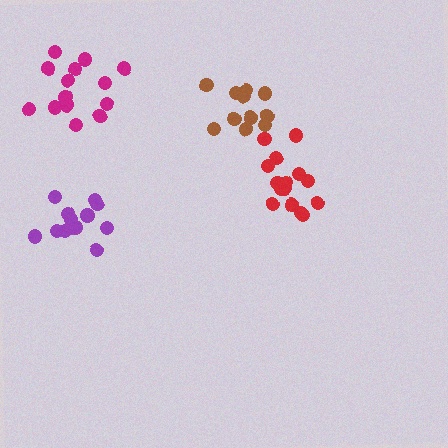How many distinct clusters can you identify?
There are 4 distinct clusters.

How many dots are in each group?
Group 1: 15 dots, Group 2: 13 dots, Group 3: 14 dots, Group 4: 11 dots (53 total).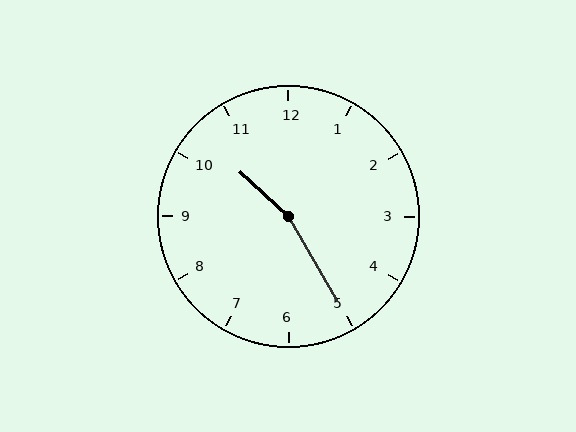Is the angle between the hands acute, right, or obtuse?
It is obtuse.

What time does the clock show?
10:25.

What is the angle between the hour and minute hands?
Approximately 162 degrees.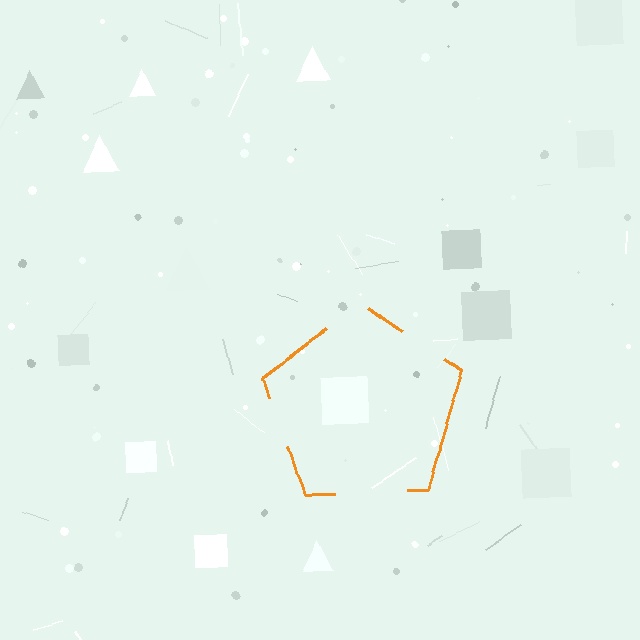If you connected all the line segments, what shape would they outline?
They would outline a pentagon.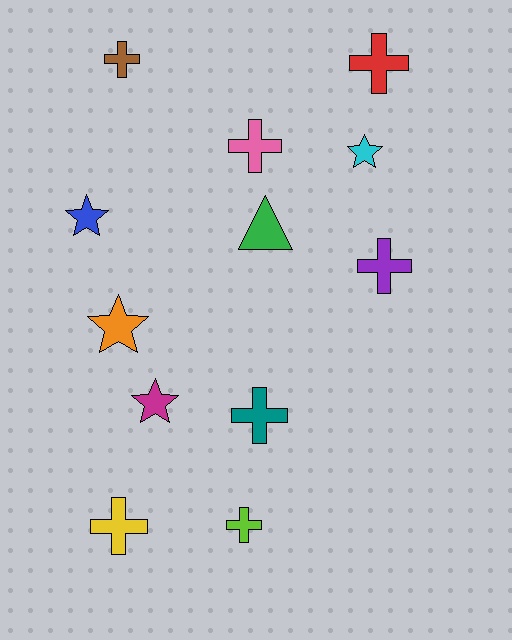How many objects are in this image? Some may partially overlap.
There are 12 objects.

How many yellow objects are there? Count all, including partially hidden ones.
There is 1 yellow object.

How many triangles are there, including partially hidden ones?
There is 1 triangle.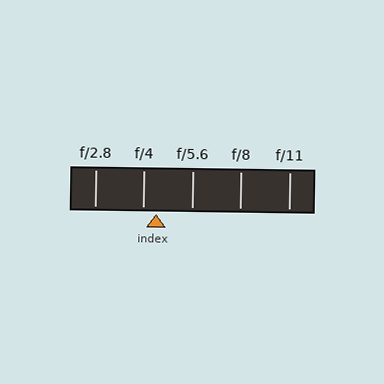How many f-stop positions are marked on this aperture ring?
There are 5 f-stop positions marked.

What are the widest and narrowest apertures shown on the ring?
The widest aperture shown is f/2.8 and the narrowest is f/11.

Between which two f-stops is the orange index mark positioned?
The index mark is between f/4 and f/5.6.